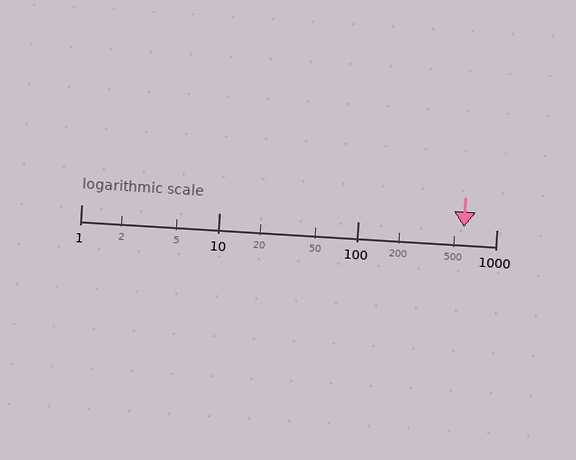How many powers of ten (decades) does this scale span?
The scale spans 3 decades, from 1 to 1000.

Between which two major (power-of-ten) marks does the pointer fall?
The pointer is between 100 and 1000.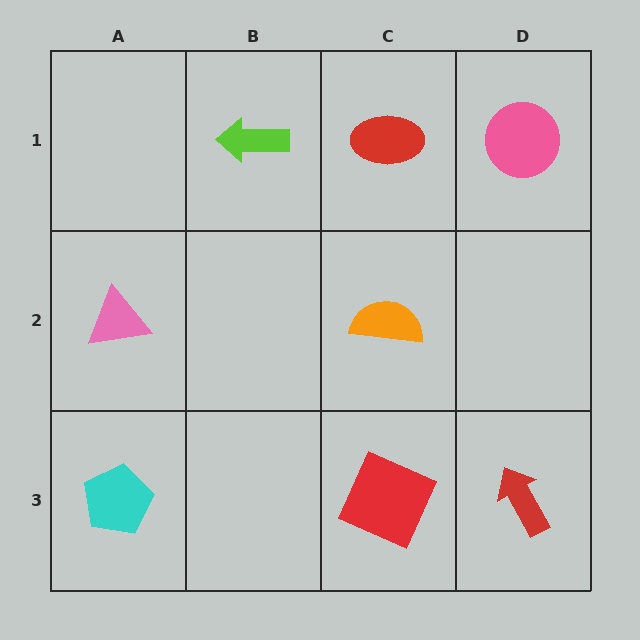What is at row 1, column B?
A lime arrow.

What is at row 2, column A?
A pink triangle.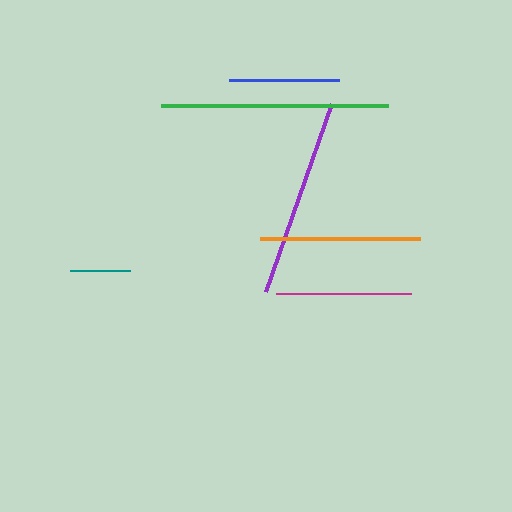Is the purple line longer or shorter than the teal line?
The purple line is longer than the teal line.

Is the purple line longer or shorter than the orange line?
The purple line is longer than the orange line.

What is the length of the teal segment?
The teal segment is approximately 60 pixels long.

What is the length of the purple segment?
The purple segment is approximately 200 pixels long.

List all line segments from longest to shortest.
From longest to shortest: green, purple, orange, magenta, blue, teal.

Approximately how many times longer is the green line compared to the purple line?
The green line is approximately 1.1 times the length of the purple line.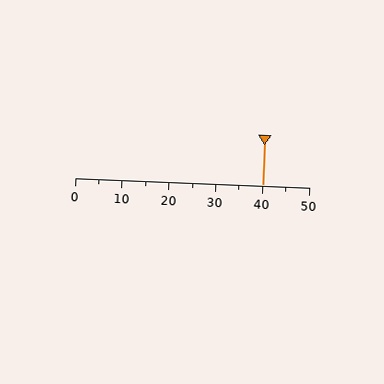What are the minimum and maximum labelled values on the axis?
The axis runs from 0 to 50.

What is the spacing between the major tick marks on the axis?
The major ticks are spaced 10 apart.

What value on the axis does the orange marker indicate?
The marker indicates approximately 40.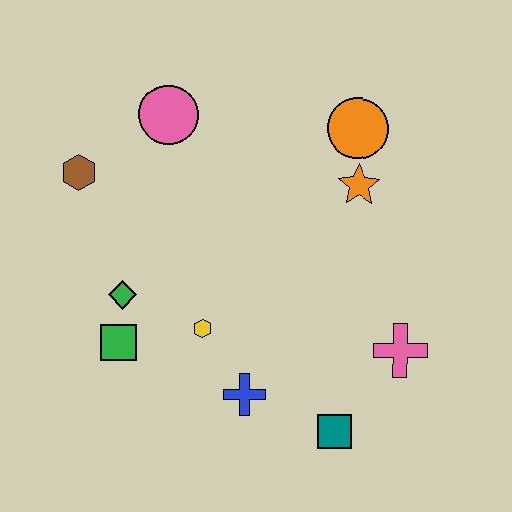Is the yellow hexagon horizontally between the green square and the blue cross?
Yes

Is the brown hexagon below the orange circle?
Yes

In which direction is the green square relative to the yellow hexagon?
The green square is to the left of the yellow hexagon.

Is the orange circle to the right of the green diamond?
Yes